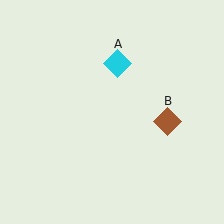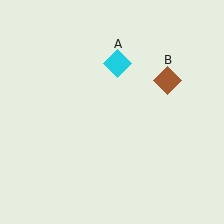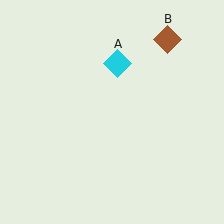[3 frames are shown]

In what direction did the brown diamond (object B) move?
The brown diamond (object B) moved up.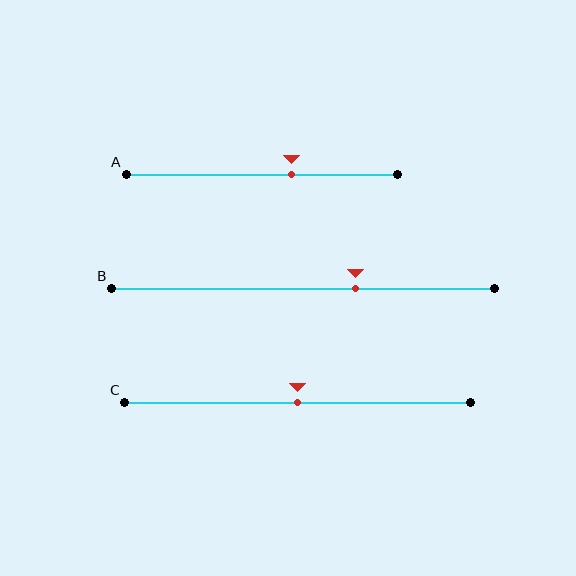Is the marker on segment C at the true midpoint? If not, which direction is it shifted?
Yes, the marker on segment C is at the true midpoint.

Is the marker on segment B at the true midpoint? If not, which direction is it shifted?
No, the marker on segment B is shifted to the right by about 14% of the segment length.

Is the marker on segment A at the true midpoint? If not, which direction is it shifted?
No, the marker on segment A is shifted to the right by about 11% of the segment length.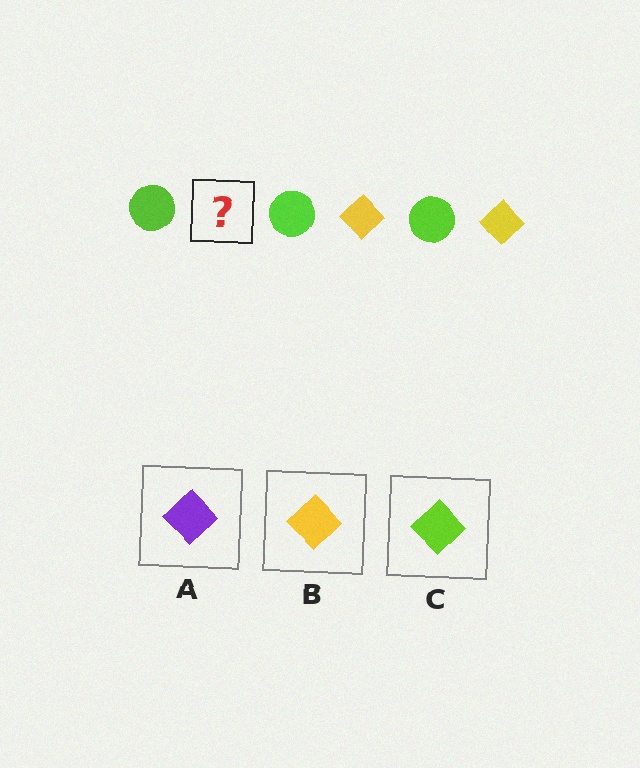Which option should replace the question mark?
Option B.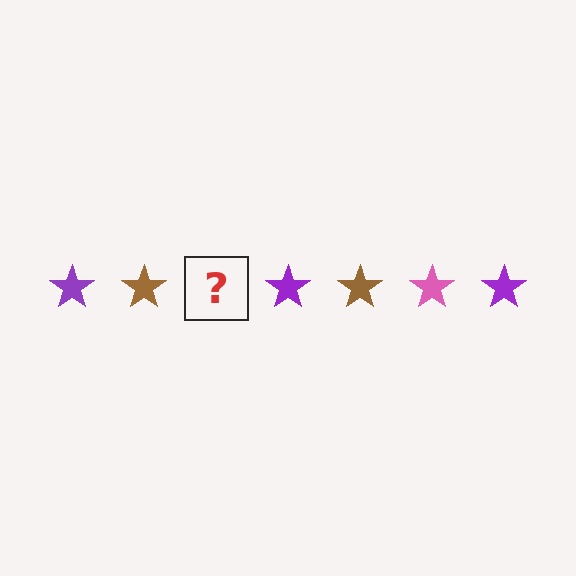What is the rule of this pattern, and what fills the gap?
The rule is that the pattern cycles through purple, brown, pink stars. The gap should be filled with a pink star.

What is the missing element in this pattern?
The missing element is a pink star.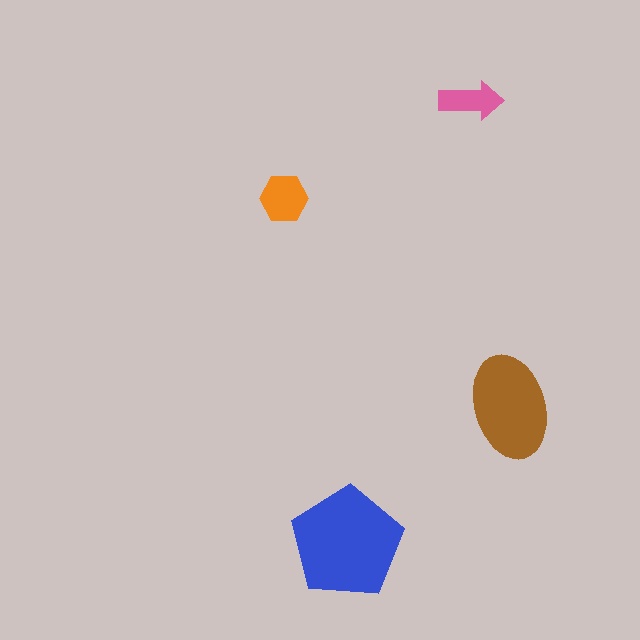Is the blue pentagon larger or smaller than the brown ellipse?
Larger.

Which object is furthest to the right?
The brown ellipse is rightmost.